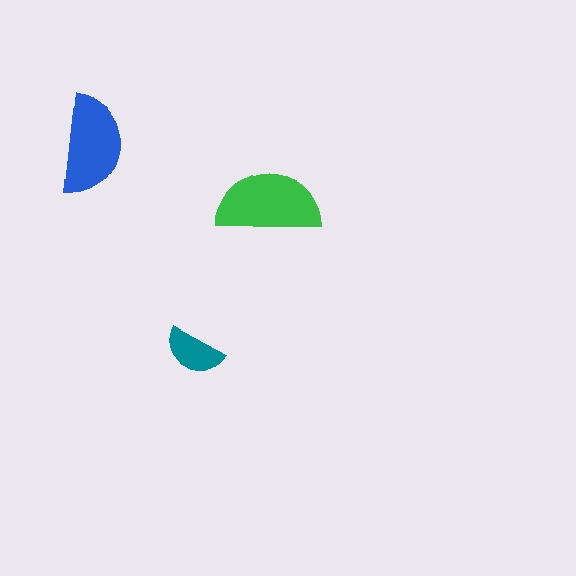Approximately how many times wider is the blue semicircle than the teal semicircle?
About 1.5 times wider.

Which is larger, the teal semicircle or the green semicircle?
The green one.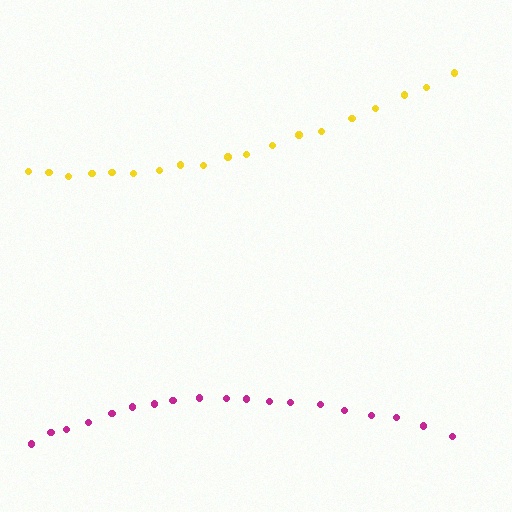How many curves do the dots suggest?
There are 2 distinct paths.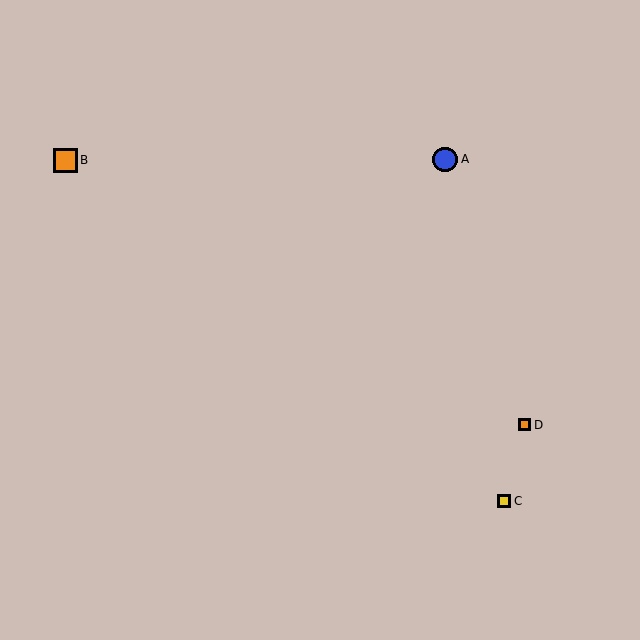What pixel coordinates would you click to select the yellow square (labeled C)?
Click at (504, 501) to select the yellow square C.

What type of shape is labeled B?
Shape B is an orange square.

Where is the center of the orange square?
The center of the orange square is at (524, 425).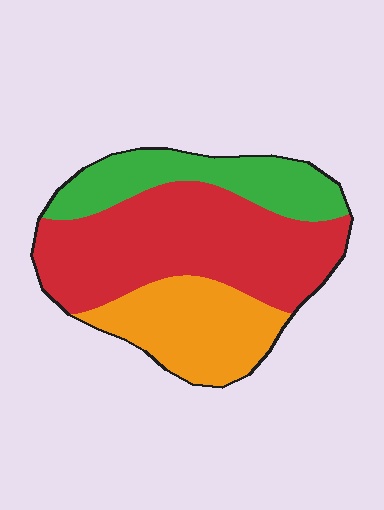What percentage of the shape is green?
Green takes up about one quarter (1/4) of the shape.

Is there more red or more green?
Red.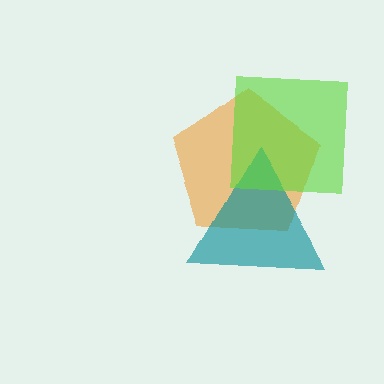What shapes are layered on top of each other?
The layered shapes are: an orange pentagon, a teal triangle, a lime square.